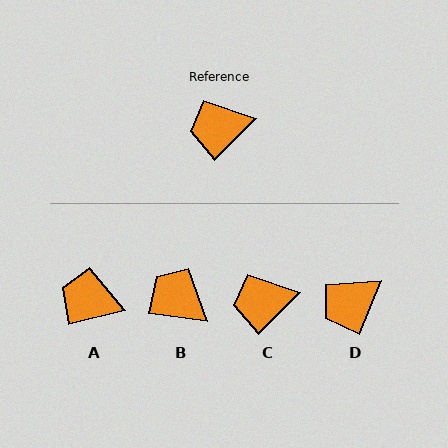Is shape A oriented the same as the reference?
No, it is off by about 31 degrees.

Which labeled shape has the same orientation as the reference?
C.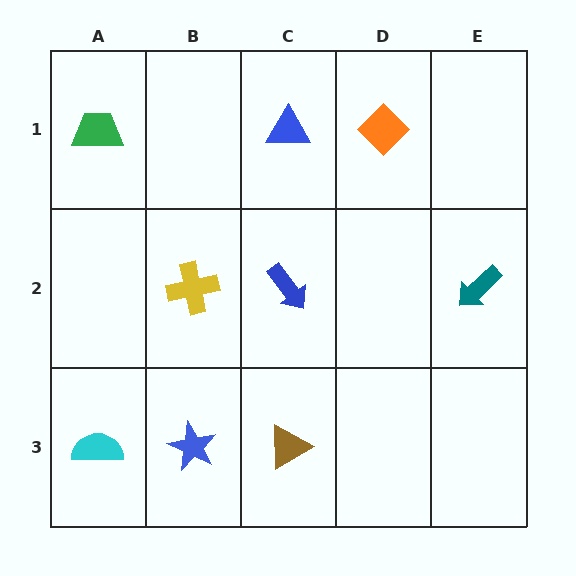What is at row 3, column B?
A blue star.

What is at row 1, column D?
An orange diamond.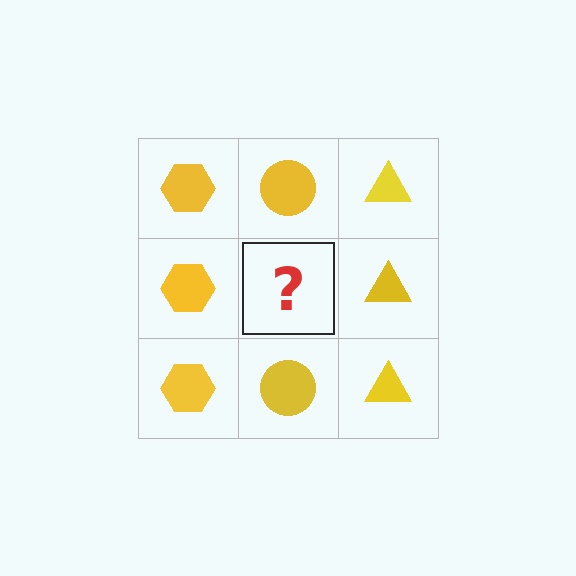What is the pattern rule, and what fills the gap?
The rule is that each column has a consistent shape. The gap should be filled with a yellow circle.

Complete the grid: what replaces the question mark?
The question mark should be replaced with a yellow circle.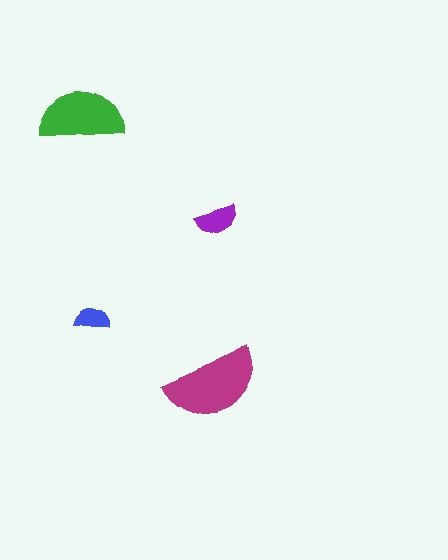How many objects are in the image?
There are 4 objects in the image.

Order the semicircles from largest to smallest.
the magenta one, the green one, the purple one, the blue one.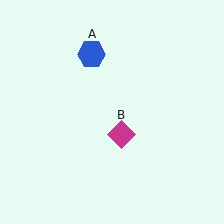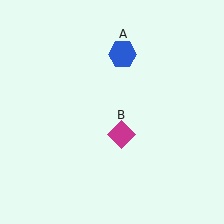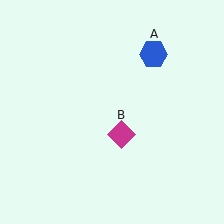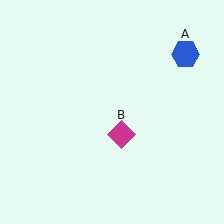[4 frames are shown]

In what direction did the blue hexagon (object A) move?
The blue hexagon (object A) moved right.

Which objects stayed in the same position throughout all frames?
Magenta diamond (object B) remained stationary.